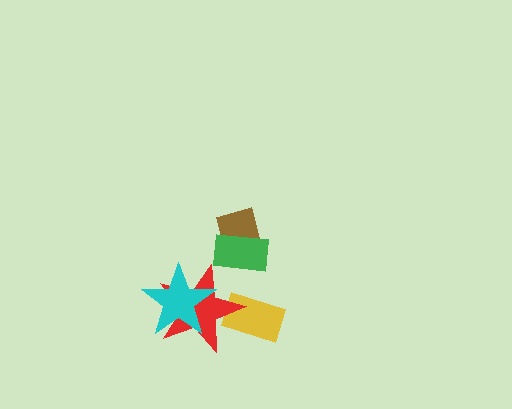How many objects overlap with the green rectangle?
1 object overlaps with the green rectangle.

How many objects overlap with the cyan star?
1 object overlaps with the cyan star.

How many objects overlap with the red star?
2 objects overlap with the red star.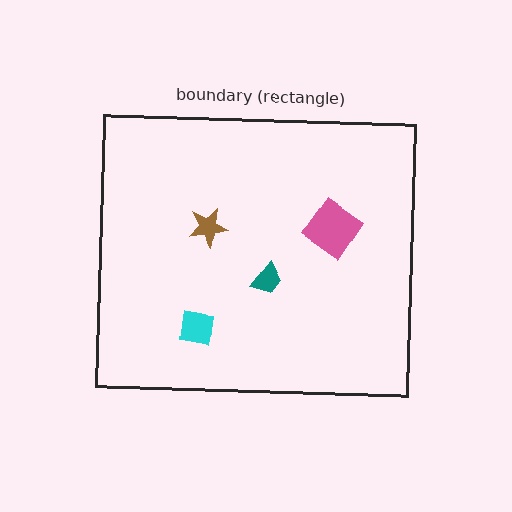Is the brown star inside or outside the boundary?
Inside.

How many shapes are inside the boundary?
4 inside, 0 outside.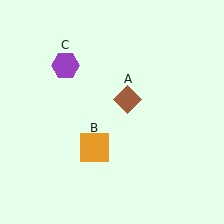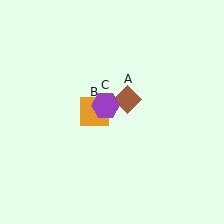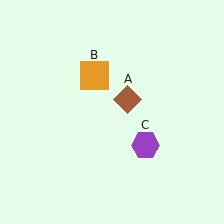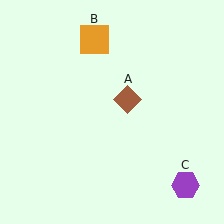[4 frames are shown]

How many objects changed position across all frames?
2 objects changed position: orange square (object B), purple hexagon (object C).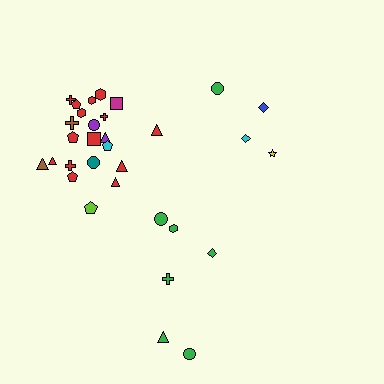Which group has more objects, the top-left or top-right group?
The top-left group.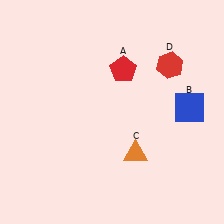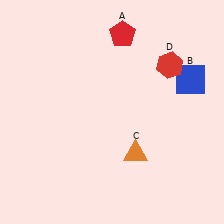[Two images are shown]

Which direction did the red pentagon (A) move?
The red pentagon (A) moved up.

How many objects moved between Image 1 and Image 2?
2 objects moved between the two images.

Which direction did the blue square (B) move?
The blue square (B) moved up.